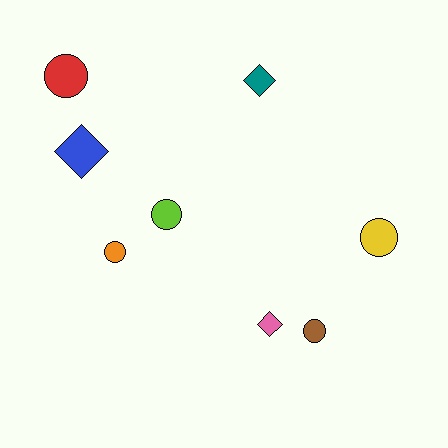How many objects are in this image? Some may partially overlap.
There are 8 objects.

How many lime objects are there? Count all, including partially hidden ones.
There is 1 lime object.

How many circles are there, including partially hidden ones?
There are 5 circles.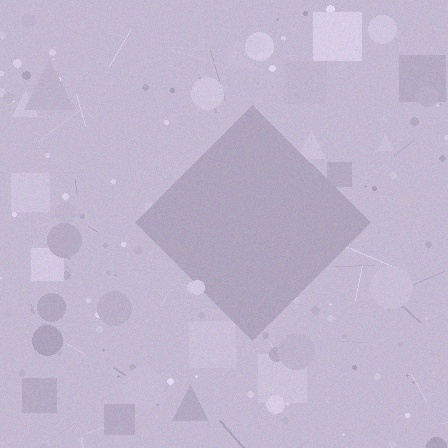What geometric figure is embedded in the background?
A diamond is embedded in the background.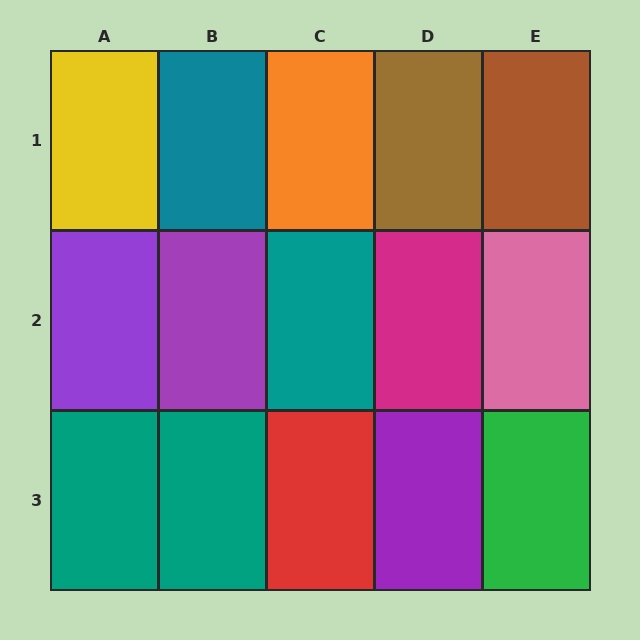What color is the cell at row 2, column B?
Purple.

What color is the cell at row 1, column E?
Brown.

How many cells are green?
1 cell is green.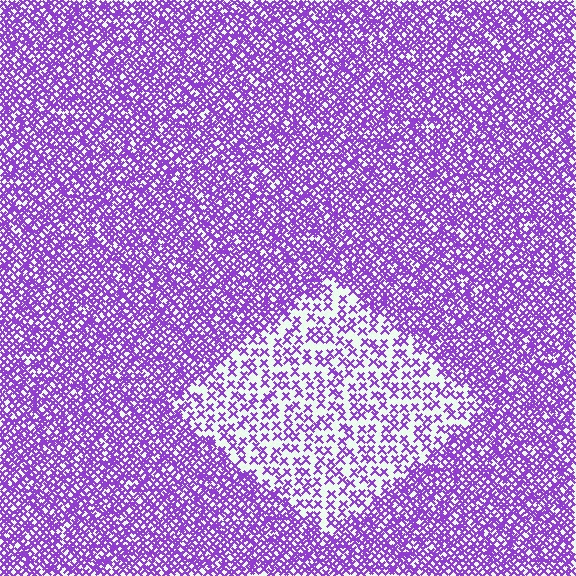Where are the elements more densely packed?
The elements are more densely packed outside the diamond boundary.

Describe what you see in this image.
The image contains small purple elements arranged at two different densities. A diamond-shaped region is visible where the elements are less densely packed than the surrounding area.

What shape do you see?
I see a diamond.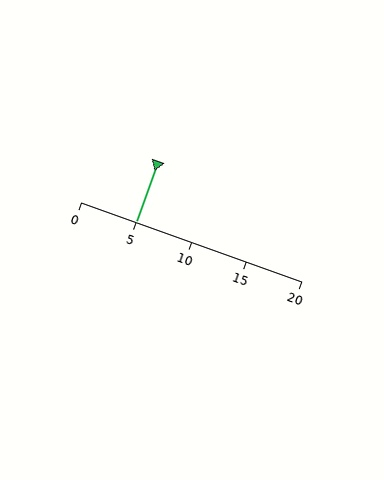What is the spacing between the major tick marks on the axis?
The major ticks are spaced 5 apart.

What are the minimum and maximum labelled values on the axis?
The axis runs from 0 to 20.